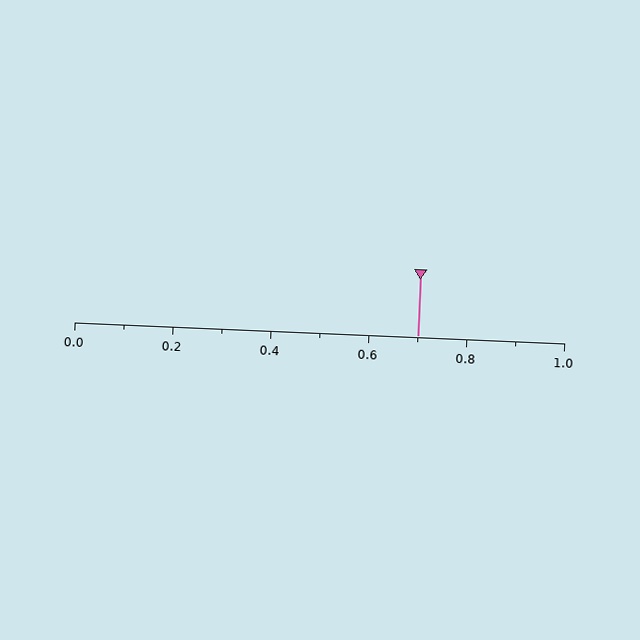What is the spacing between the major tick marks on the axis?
The major ticks are spaced 0.2 apart.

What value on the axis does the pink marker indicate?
The marker indicates approximately 0.7.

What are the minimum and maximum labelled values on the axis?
The axis runs from 0.0 to 1.0.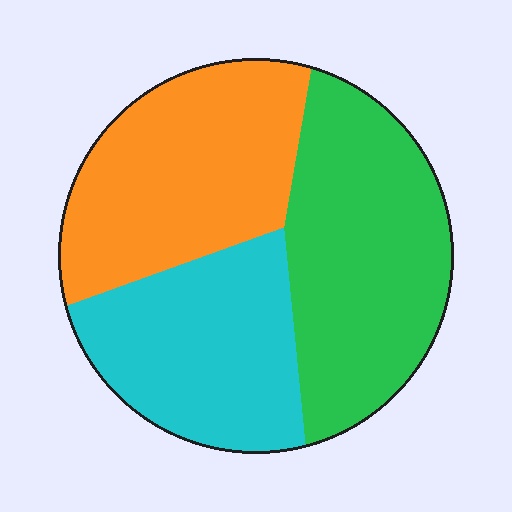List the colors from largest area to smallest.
From largest to smallest: green, orange, cyan.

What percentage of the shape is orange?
Orange takes up between a third and a half of the shape.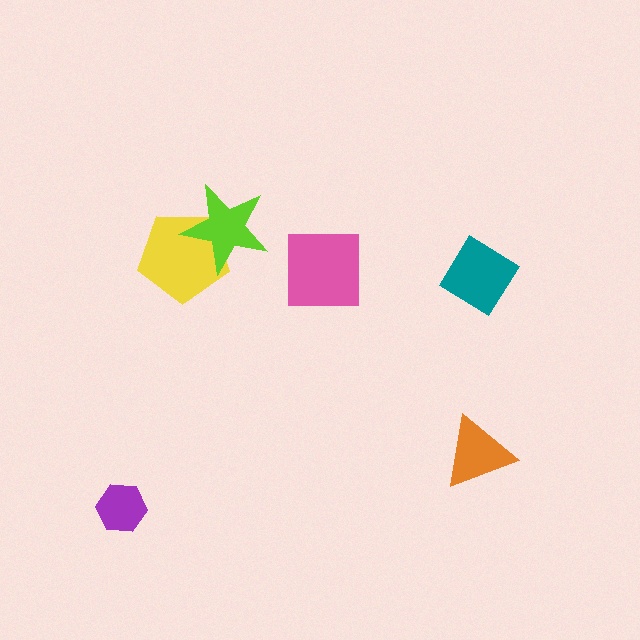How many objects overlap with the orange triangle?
0 objects overlap with the orange triangle.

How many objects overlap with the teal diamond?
0 objects overlap with the teal diamond.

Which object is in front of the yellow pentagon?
The lime star is in front of the yellow pentagon.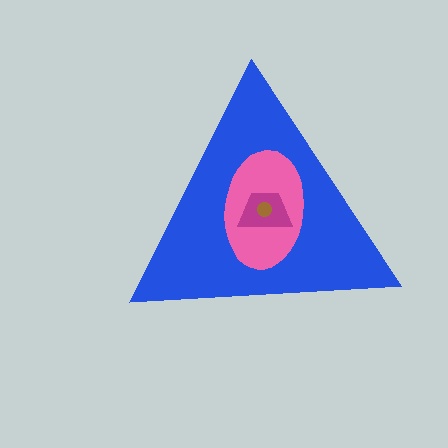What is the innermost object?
The brown circle.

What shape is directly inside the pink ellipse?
The magenta trapezoid.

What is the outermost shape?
The blue triangle.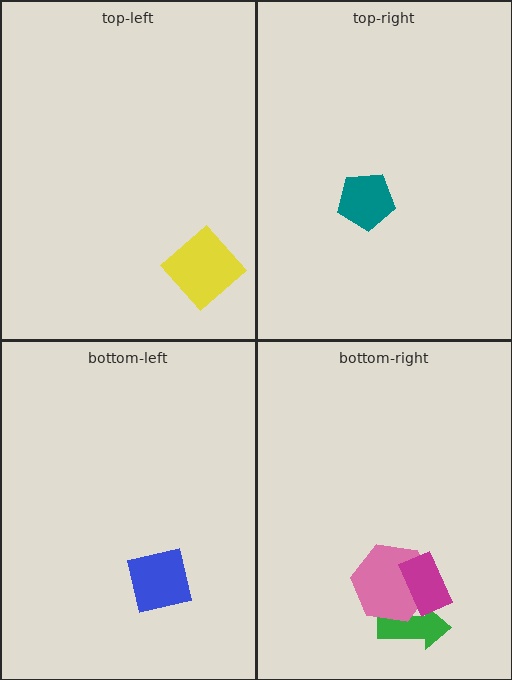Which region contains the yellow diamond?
The top-left region.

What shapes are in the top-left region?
The yellow diamond.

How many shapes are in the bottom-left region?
1.